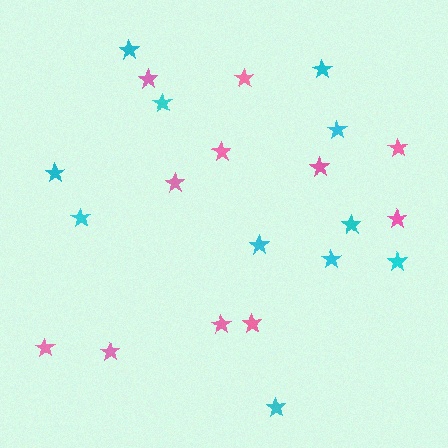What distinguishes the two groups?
There are 2 groups: one group of cyan stars (11) and one group of pink stars (11).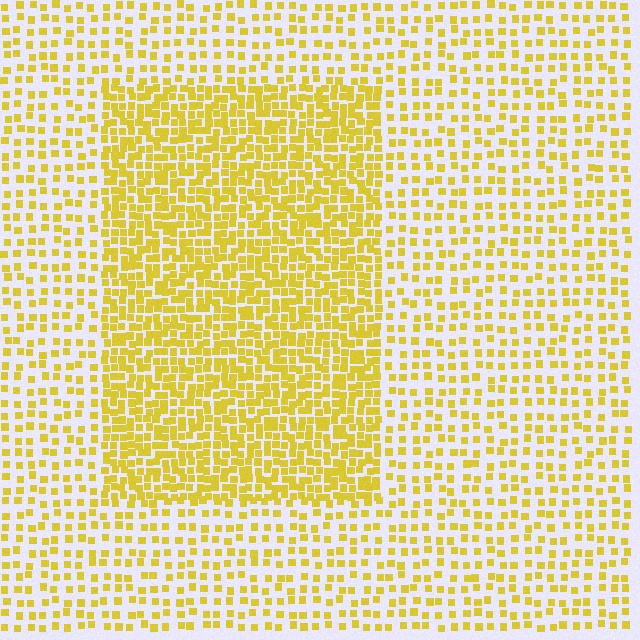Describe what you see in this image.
The image contains small yellow elements arranged at two different densities. A rectangle-shaped region is visible where the elements are more densely packed than the surrounding area.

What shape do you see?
I see a rectangle.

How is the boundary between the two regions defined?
The boundary is defined by a change in element density (approximately 2.1x ratio). All elements are the same color, size, and shape.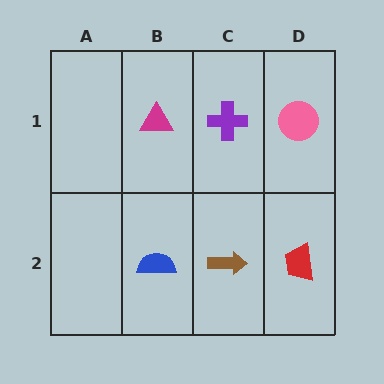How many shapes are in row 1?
3 shapes.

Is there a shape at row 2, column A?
No, that cell is empty.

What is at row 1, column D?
A pink circle.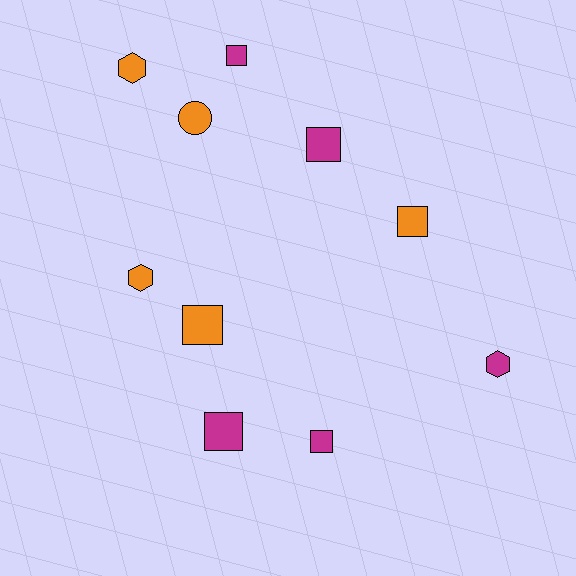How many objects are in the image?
There are 10 objects.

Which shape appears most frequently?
Square, with 6 objects.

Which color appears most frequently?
Orange, with 5 objects.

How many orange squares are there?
There are 2 orange squares.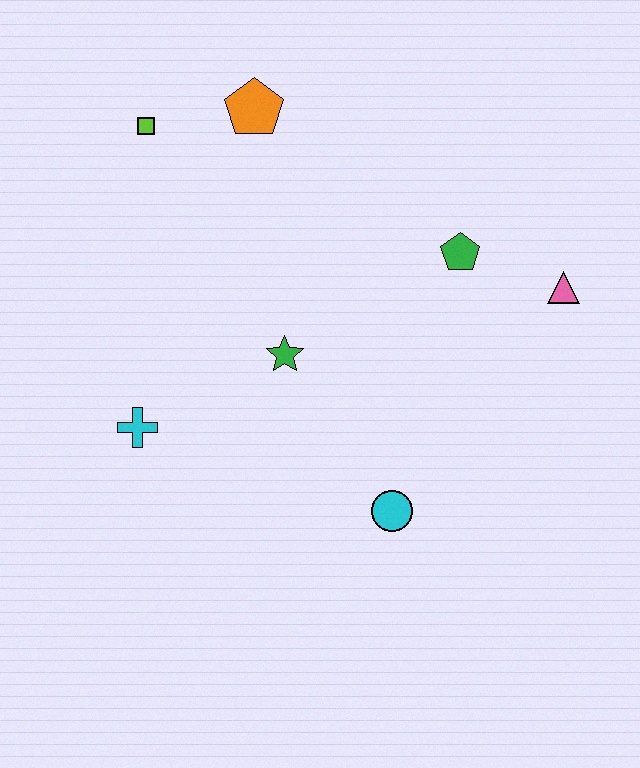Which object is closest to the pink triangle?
The green pentagon is closest to the pink triangle.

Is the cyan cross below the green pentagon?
Yes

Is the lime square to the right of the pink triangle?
No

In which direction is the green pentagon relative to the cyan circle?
The green pentagon is above the cyan circle.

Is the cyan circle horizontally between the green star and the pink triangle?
Yes